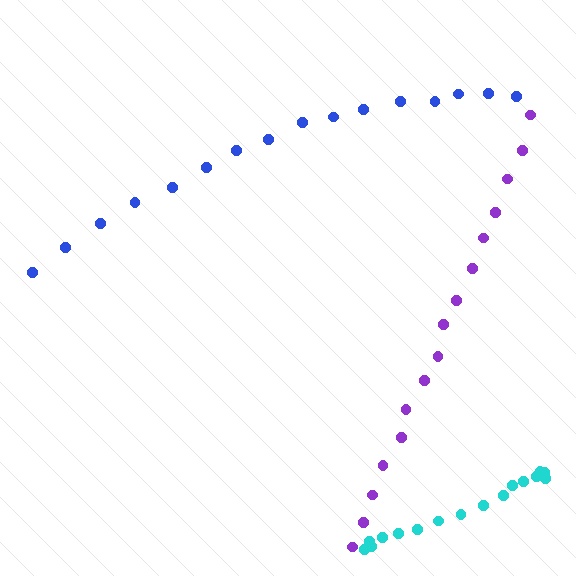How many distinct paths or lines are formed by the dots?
There are 3 distinct paths.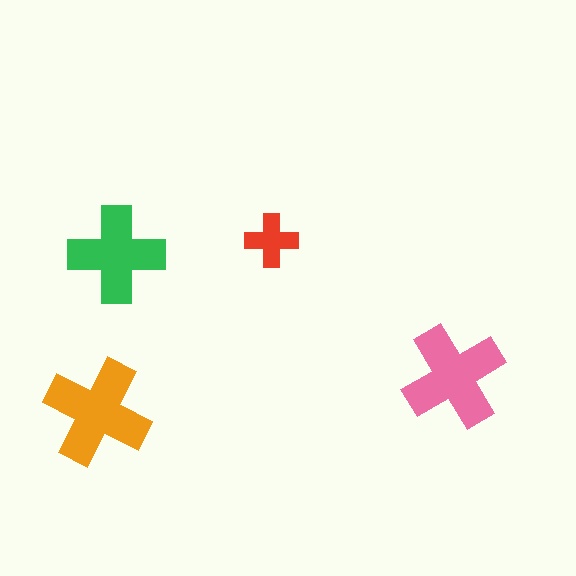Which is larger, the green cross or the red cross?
The green one.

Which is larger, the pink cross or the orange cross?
The orange one.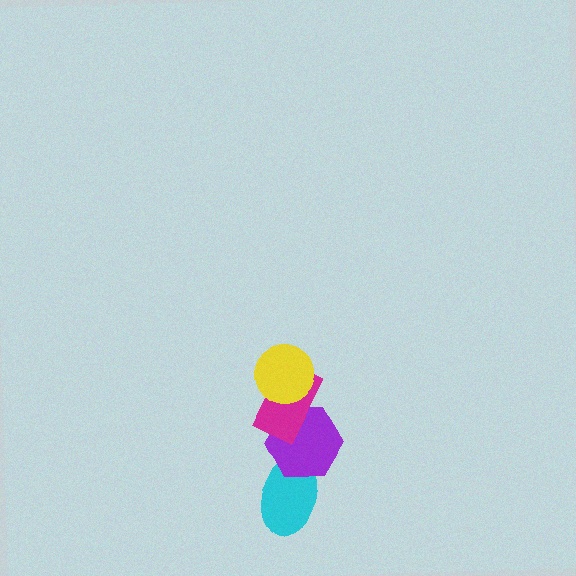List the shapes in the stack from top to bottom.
From top to bottom: the yellow circle, the magenta rectangle, the purple hexagon, the cyan ellipse.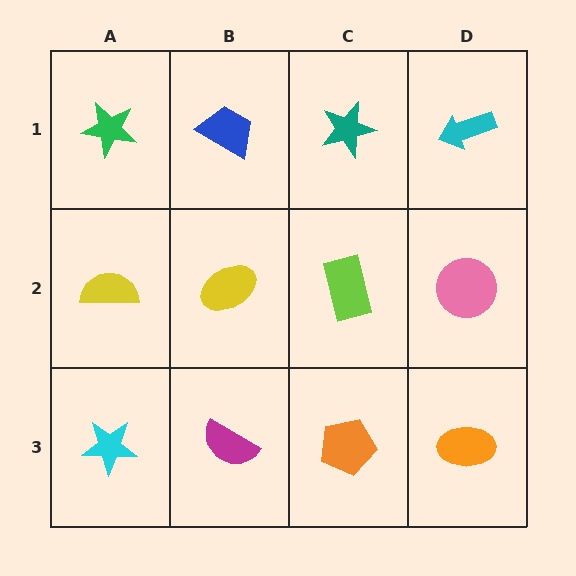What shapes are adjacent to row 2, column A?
A green star (row 1, column A), a cyan star (row 3, column A), a yellow ellipse (row 2, column B).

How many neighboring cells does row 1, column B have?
3.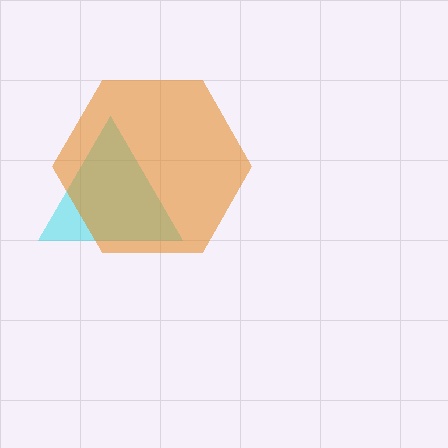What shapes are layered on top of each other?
The layered shapes are: a cyan triangle, an orange hexagon.